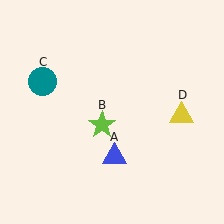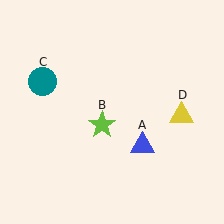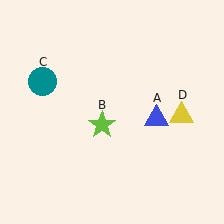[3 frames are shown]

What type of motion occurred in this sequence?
The blue triangle (object A) rotated counterclockwise around the center of the scene.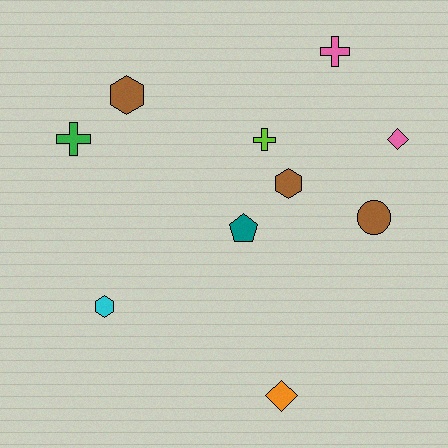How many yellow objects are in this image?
There are no yellow objects.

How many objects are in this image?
There are 10 objects.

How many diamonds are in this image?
There are 2 diamonds.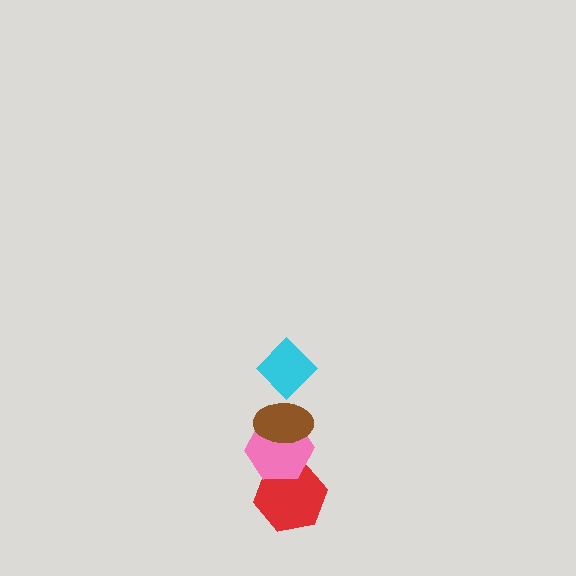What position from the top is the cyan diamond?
The cyan diamond is 1st from the top.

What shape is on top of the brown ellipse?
The cyan diamond is on top of the brown ellipse.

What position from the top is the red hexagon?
The red hexagon is 4th from the top.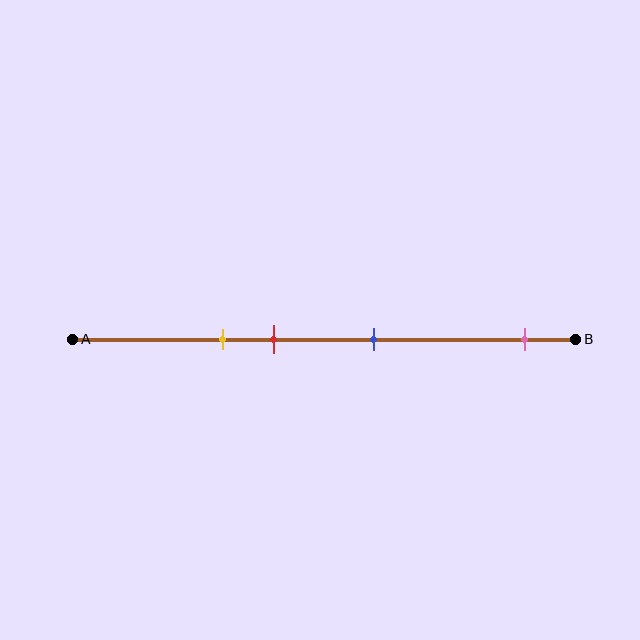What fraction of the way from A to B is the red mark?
The red mark is approximately 40% (0.4) of the way from A to B.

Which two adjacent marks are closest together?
The yellow and red marks are the closest adjacent pair.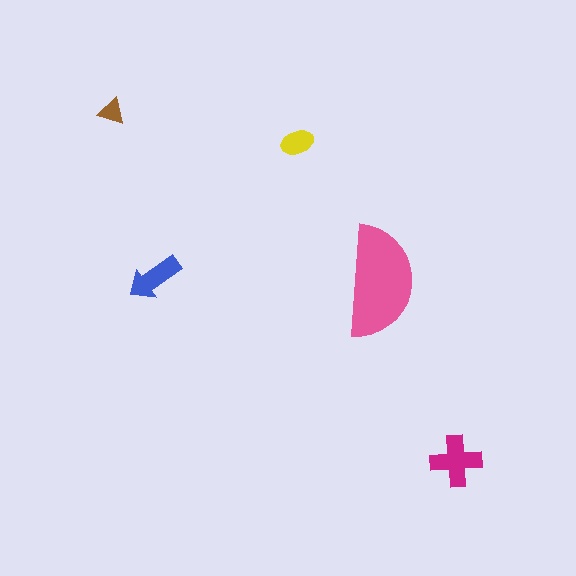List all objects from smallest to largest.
The brown triangle, the yellow ellipse, the blue arrow, the magenta cross, the pink semicircle.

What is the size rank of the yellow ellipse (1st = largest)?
4th.